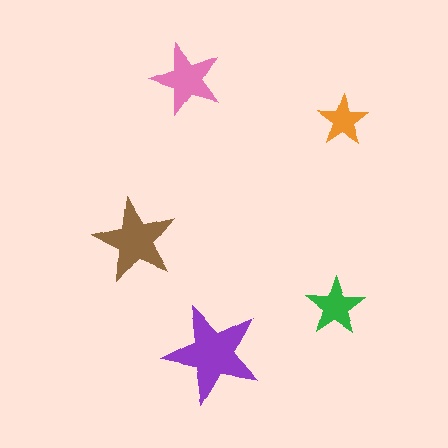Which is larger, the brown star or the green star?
The brown one.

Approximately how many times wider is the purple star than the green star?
About 1.5 times wider.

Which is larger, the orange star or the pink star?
The pink one.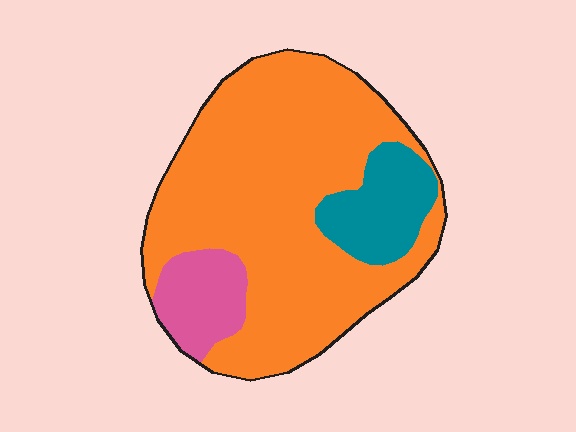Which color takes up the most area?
Orange, at roughly 75%.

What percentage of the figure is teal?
Teal takes up about one eighth (1/8) of the figure.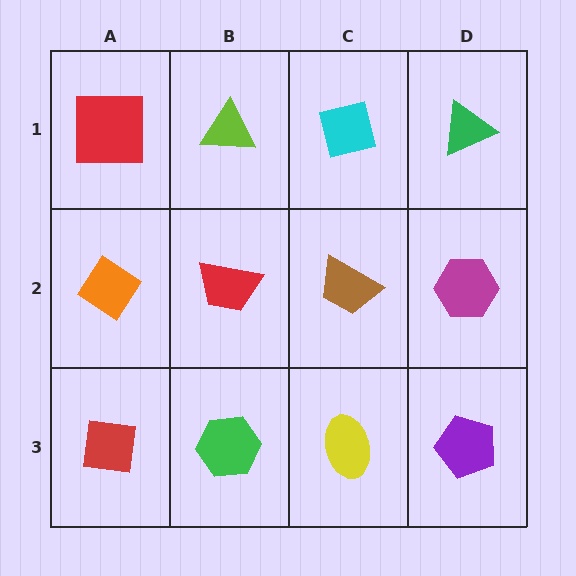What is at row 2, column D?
A magenta hexagon.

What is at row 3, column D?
A purple pentagon.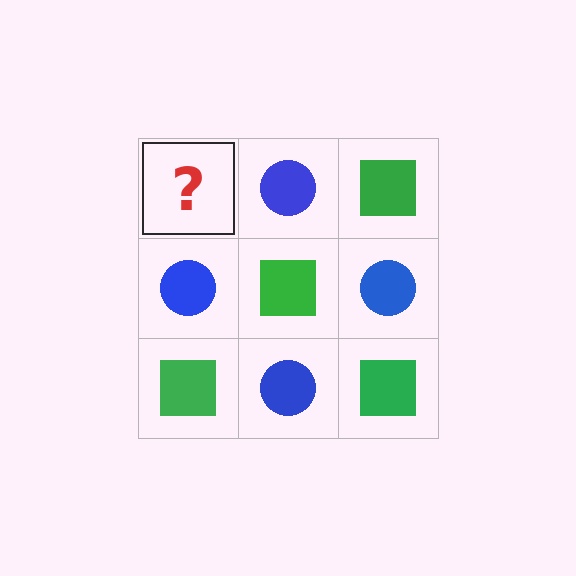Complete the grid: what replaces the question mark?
The question mark should be replaced with a green square.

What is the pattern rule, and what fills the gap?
The rule is that it alternates green square and blue circle in a checkerboard pattern. The gap should be filled with a green square.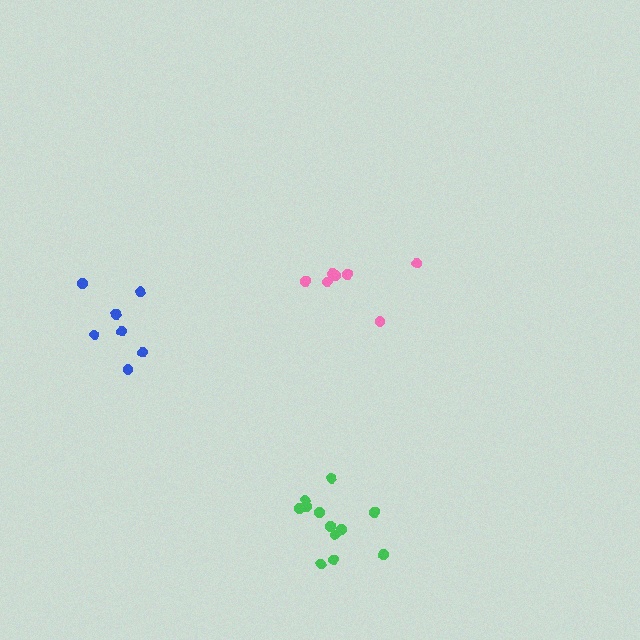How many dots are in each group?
Group 1: 7 dots, Group 2: 12 dots, Group 3: 7 dots (26 total).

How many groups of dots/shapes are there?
There are 3 groups.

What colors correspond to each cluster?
The clusters are colored: pink, green, blue.